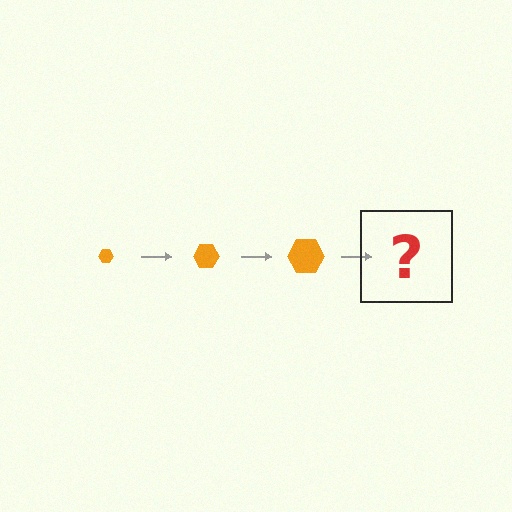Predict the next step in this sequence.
The next step is an orange hexagon, larger than the previous one.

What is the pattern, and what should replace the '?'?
The pattern is that the hexagon gets progressively larger each step. The '?' should be an orange hexagon, larger than the previous one.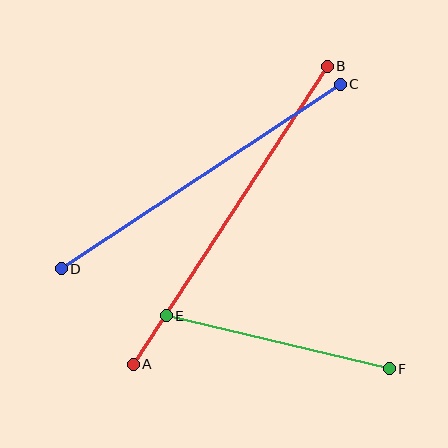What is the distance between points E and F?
The distance is approximately 229 pixels.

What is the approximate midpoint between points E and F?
The midpoint is at approximately (278, 342) pixels.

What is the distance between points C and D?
The distance is approximately 334 pixels.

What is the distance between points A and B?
The distance is approximately 356 pixels.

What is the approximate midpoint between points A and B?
The midpoint is at approximately (230, 215) pixels.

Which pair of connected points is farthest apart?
Points A and B are farthest apart.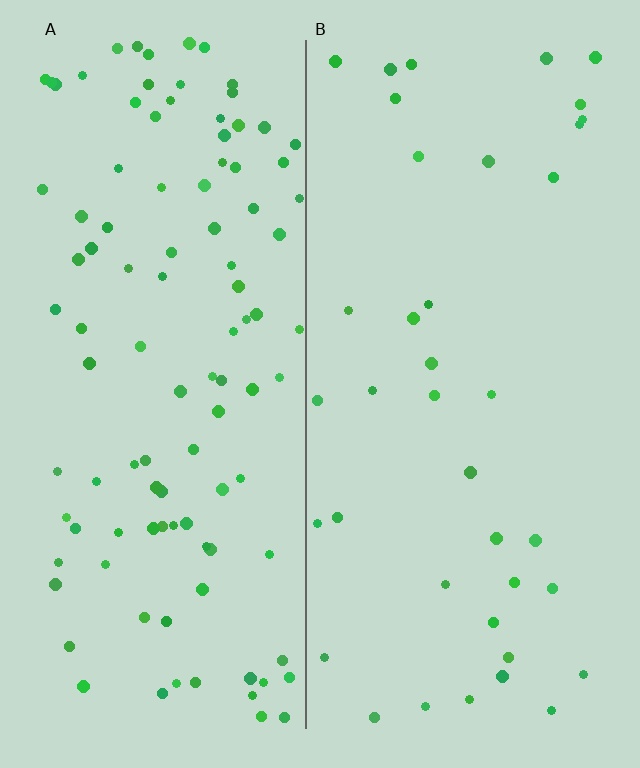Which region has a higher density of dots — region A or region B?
A (the left).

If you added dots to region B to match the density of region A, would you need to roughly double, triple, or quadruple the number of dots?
Approximately triple.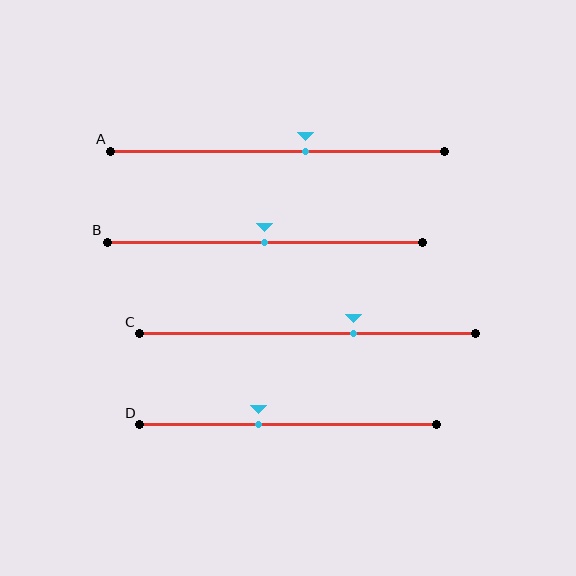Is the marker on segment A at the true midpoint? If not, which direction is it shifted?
No, the marker on segment A is shifted to the right by about 8% of the segment length.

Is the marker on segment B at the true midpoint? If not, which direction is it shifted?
Yes, the marker on segment B is at the true midpoint.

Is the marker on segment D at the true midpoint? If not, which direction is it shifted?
No, the marker on segment D is shifted to the left by about 10% of the segment length.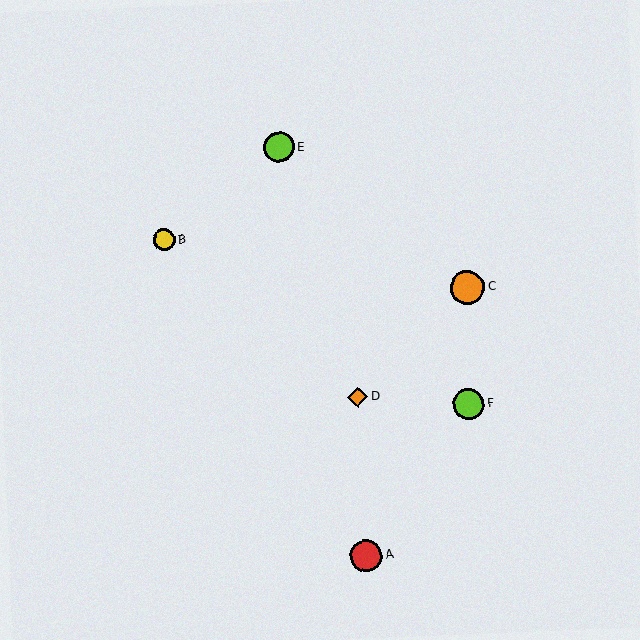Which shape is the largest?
The orange circle (labeled C) is the largest.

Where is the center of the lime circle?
The center of the lime circle is at (279, 147).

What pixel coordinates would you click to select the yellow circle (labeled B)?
Click at (164, 240) to select the yellow circle B.